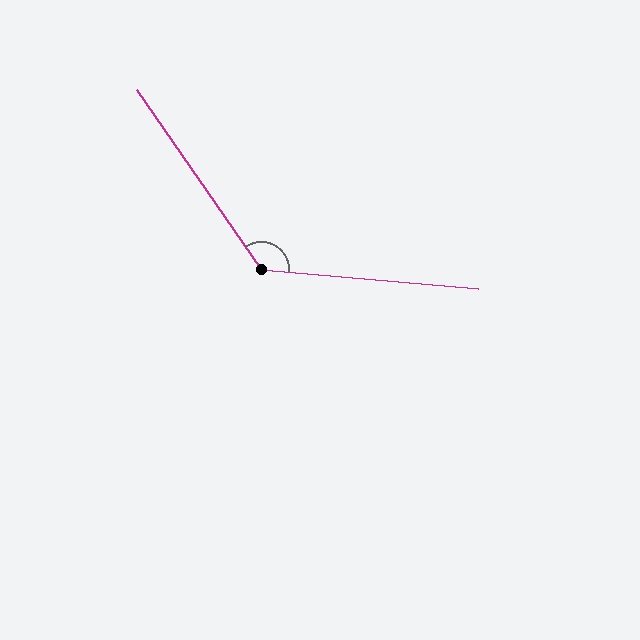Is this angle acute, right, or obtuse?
It is obtuse.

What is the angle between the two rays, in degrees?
Approximately 129 degrees.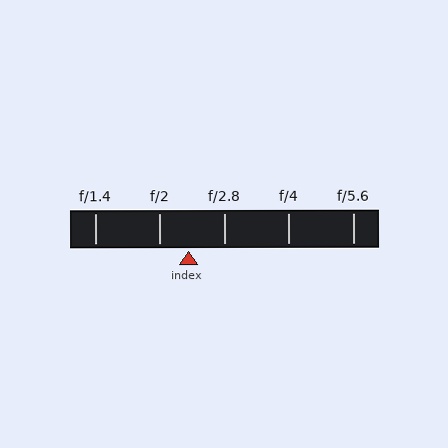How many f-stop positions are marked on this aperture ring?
There are 5 f-stop positions marked.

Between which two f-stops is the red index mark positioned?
The index mark is between f/2 and f/2.8.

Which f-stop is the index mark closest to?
The index mark is closest to f/2.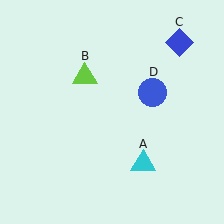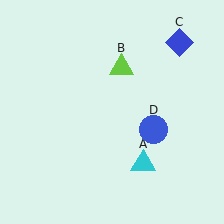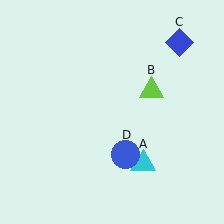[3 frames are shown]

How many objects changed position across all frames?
2 objects changed position: lime triangle (object B), blue circle (object D).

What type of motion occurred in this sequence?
The lime triangle (object B), blue circle (object D) rotated clockwise around the center of the scene.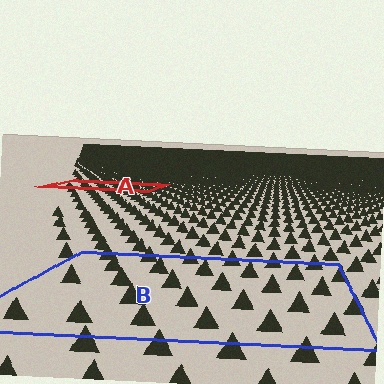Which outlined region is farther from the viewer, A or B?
Region A is farther from the viewer — the texture elements inside it appear smaller and more densely packed.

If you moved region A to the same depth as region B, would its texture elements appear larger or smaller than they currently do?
They would appear larger. At a closer depth, the same texture elements are projected at a bigger on-screen size.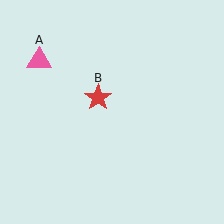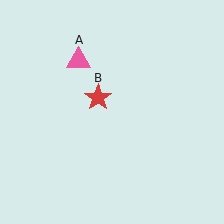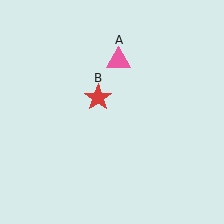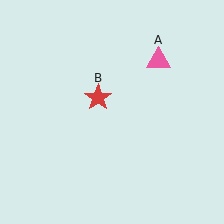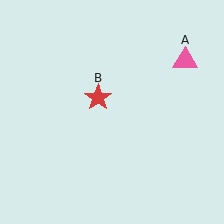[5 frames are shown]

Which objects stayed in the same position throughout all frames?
Red star (object B) remained stationary.